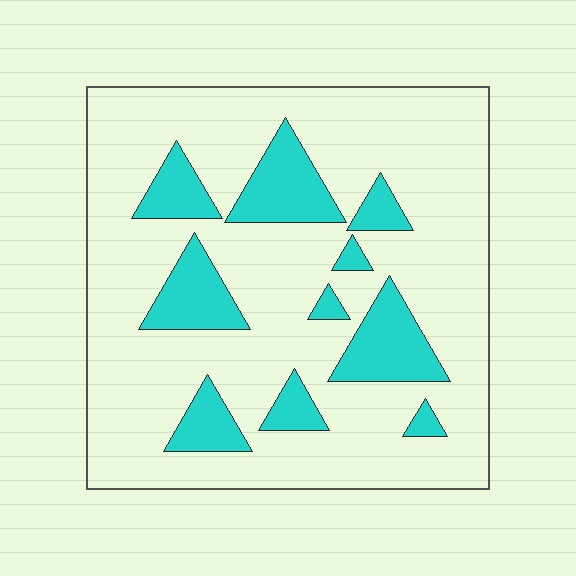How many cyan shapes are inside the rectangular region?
10.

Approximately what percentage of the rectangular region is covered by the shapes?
Approximately 20%.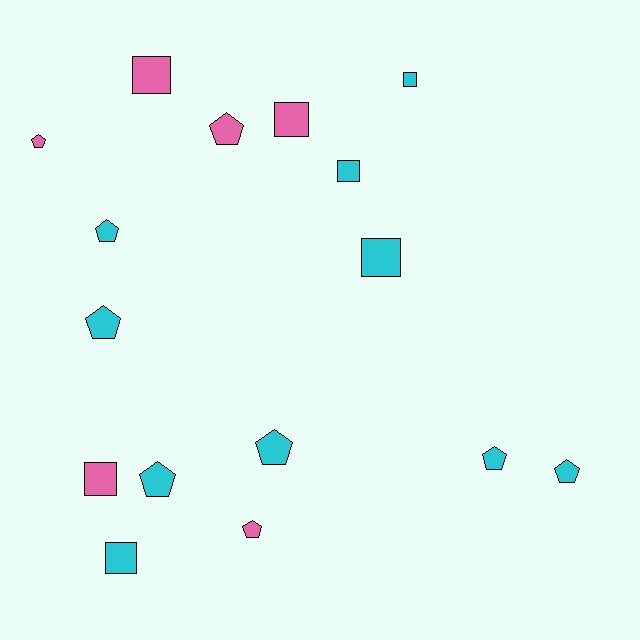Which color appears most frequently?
Cyan, with 10 objects.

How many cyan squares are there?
There are 4 cyan squares.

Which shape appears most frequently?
Pentagon, with 9 objects.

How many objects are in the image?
There are 16 objects.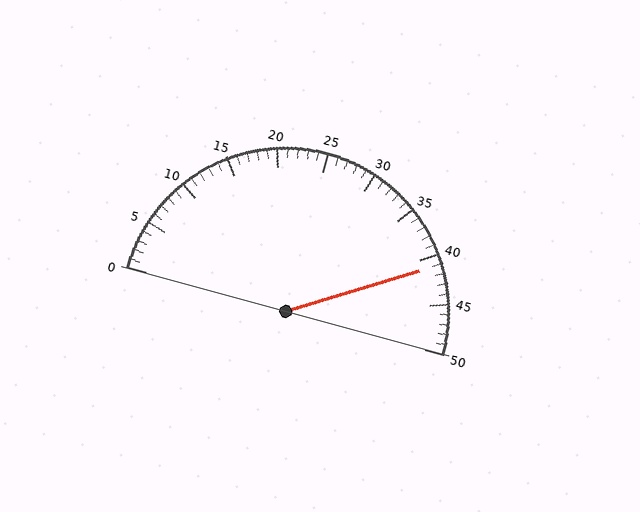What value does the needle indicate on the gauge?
The needle indicates approximately 41.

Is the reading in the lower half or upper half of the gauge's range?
The reading is in the upper half of the range (0 to 50).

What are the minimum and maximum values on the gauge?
The gauge ranges from 0 to 50.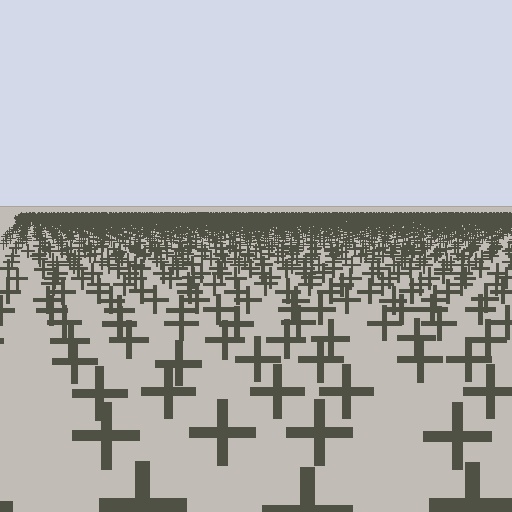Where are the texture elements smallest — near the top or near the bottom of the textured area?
Near the top.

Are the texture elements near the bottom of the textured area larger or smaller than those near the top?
Larger. Near the bottom, elements are closer to the viewer and appear at a bigger on-screen size.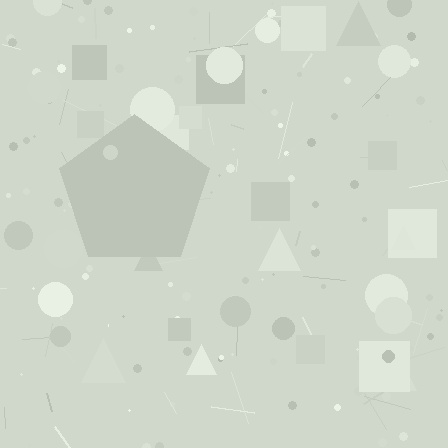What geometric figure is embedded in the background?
A pentagon is embedded in the background.